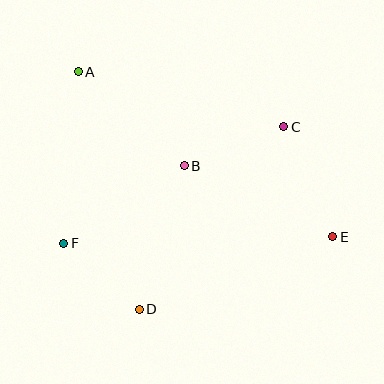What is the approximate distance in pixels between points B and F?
The distance between B and F is approximately 143 pixels.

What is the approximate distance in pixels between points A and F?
The distance between A and F is approximately 172 pixels.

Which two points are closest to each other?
Points D and F are closest to each other.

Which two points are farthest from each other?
Points A and E are farthest from each other.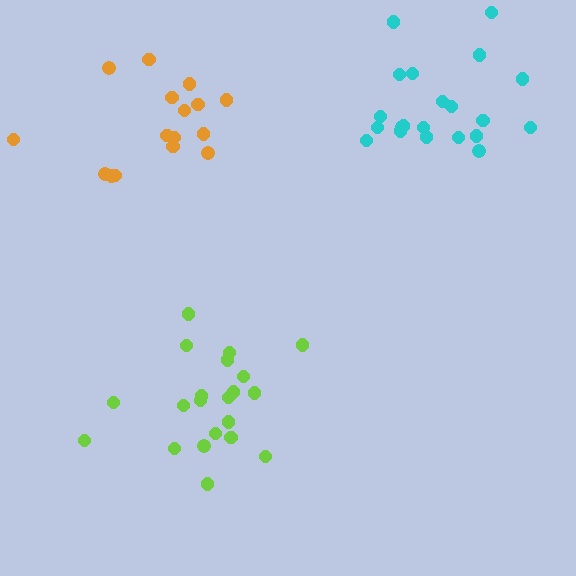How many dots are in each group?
Group 1: 16 dots, Group 2: 21 dots, Group 3: 21 dots (58 total).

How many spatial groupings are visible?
There are 3 spatial groupings.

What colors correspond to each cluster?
The clusters are colored: orange, lime, cyan.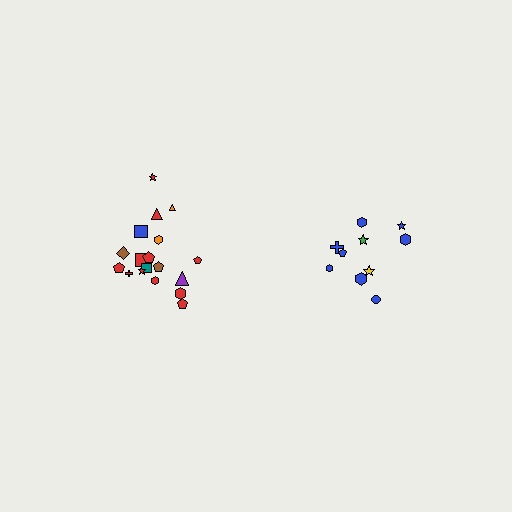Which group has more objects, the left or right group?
The left group.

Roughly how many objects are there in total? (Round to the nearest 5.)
Roughly 30 objects in total.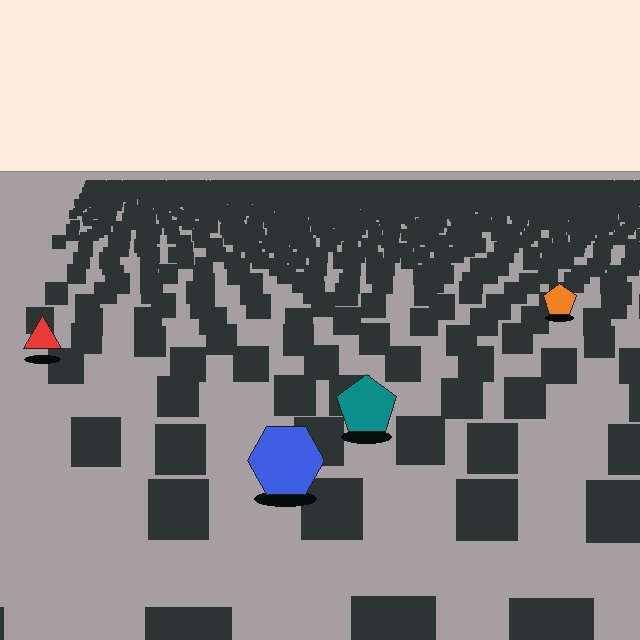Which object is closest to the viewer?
The blue hexagon is closest. The texture marks near it are larger and more spread out.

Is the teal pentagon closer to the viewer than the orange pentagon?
Yes. The teal pentagon is closer — you can tell from the texture gradient: the ground texture is coarser near it.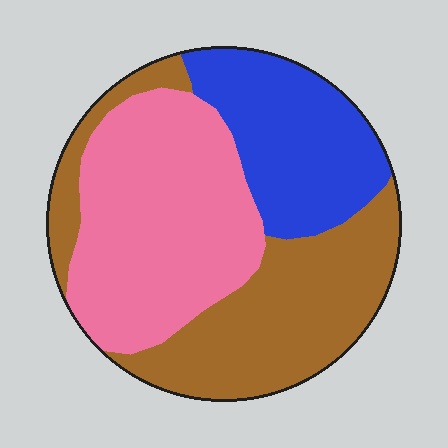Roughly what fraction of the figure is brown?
Brown takes up between a third and a half of the figure.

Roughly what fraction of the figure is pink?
Pink takes up between a third and a half of the figure.